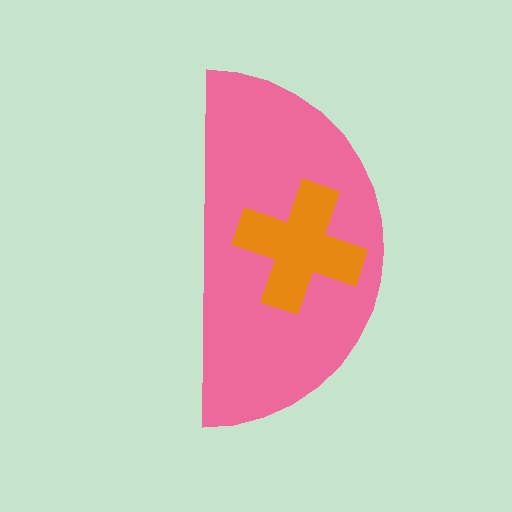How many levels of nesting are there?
2.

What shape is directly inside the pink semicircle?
The orange cross.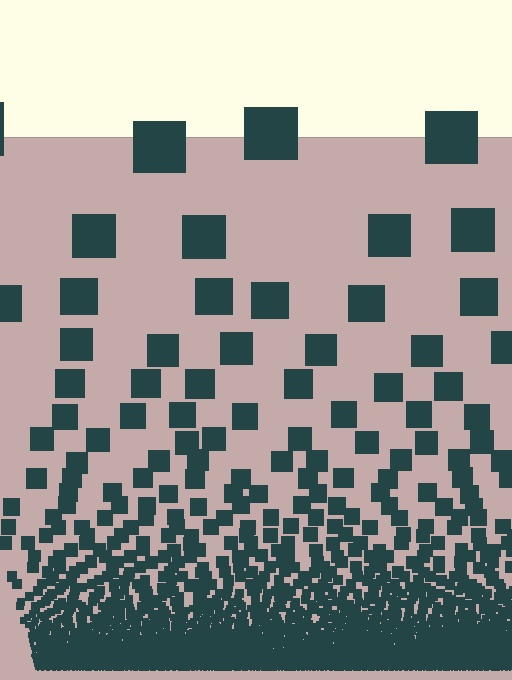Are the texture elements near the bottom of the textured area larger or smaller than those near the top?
Smaller. The gradient is inverted — elements near the bottom are smaller and denser.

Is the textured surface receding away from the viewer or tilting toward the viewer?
The surface appears to tilt toward the viewer. Texture elements get larger and sparser toward the top.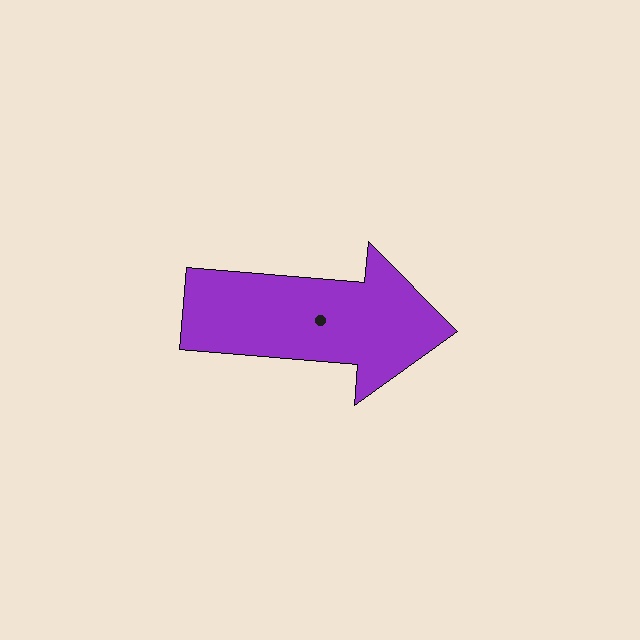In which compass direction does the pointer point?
East.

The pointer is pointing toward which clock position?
Roughly 3 o'clock.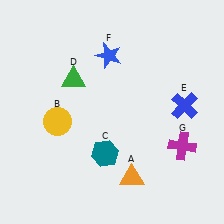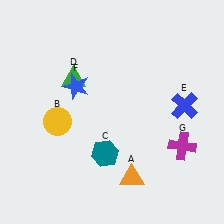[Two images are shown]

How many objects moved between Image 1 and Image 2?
1 object moved between the two images.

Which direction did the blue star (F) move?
The blue star (F) moved left.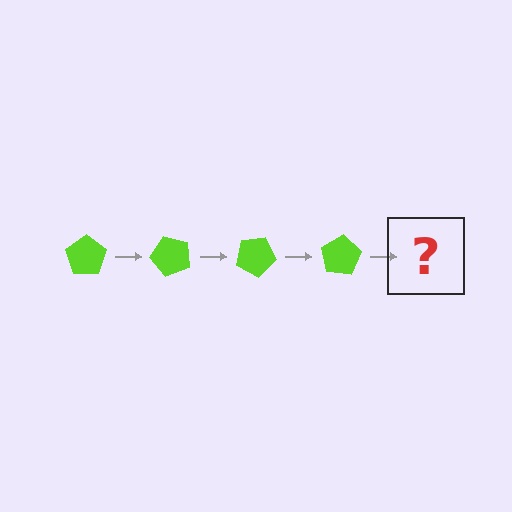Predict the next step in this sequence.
The next step is a lime pentagon rotated 200 degrees.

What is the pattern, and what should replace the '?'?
The pattern is that the pentagon rotates 50 degrees each step. The '?' should be a lime pentagon rotated 200 degrees.